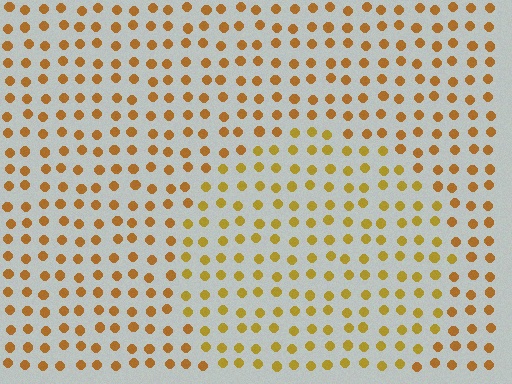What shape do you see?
I see a circle.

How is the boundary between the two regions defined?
The boundary is defined purely by a slight shift in hue (about 18 degrees). Spacing, size, and orientation are identical on both sides.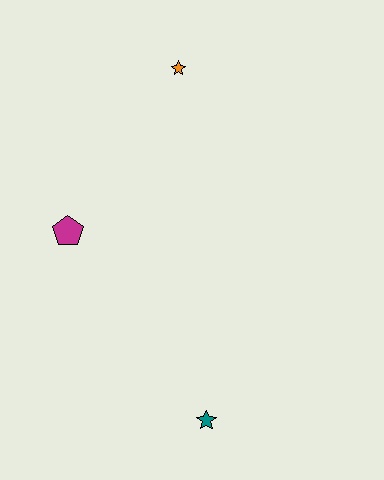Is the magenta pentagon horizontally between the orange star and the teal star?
No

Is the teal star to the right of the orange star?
Yes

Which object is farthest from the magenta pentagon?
The teal star is farthest from the magenta pentagon.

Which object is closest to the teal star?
The magenta pentagon is closest to the teal star.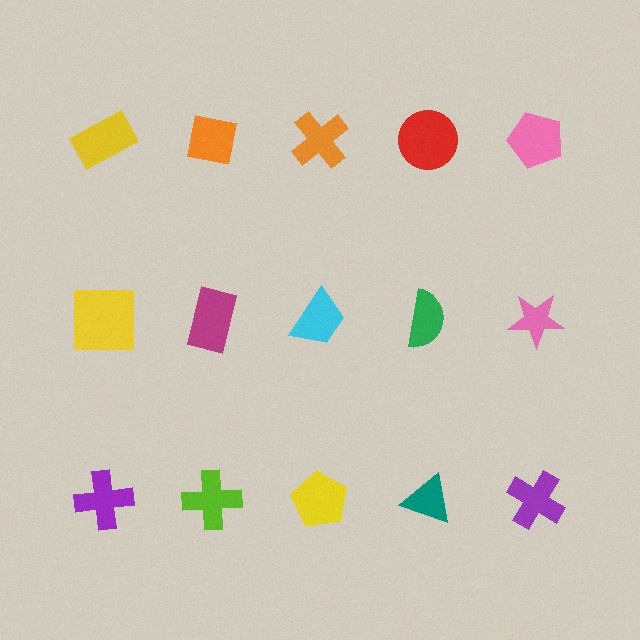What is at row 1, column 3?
An orange cross.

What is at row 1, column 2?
An orange square.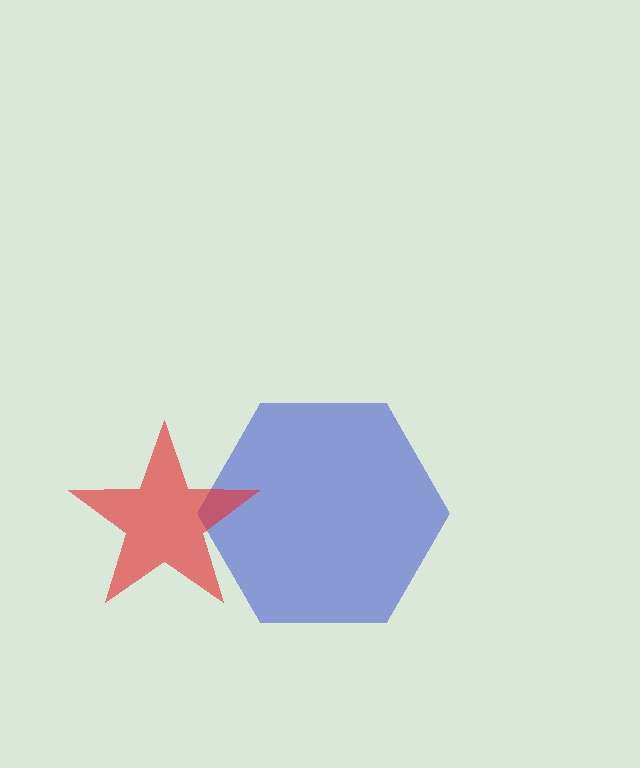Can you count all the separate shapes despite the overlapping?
Yes, there are 2 separate shapes.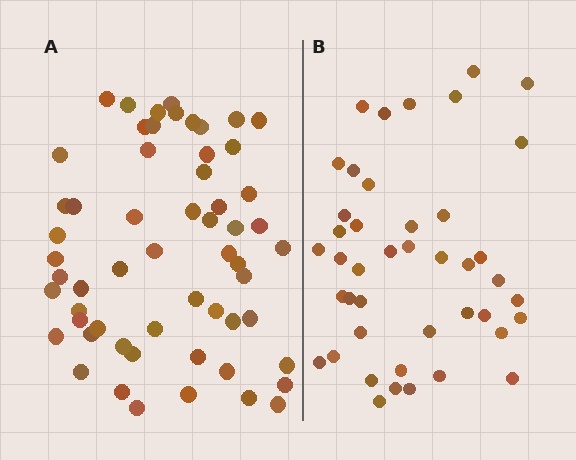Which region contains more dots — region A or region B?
Region A (the left region) has more dots.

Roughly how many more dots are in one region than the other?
Region A has approximately 15 more dots than region B.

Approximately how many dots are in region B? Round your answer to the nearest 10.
About 40 dots. (The exact count is 43, which rounds to 40.)